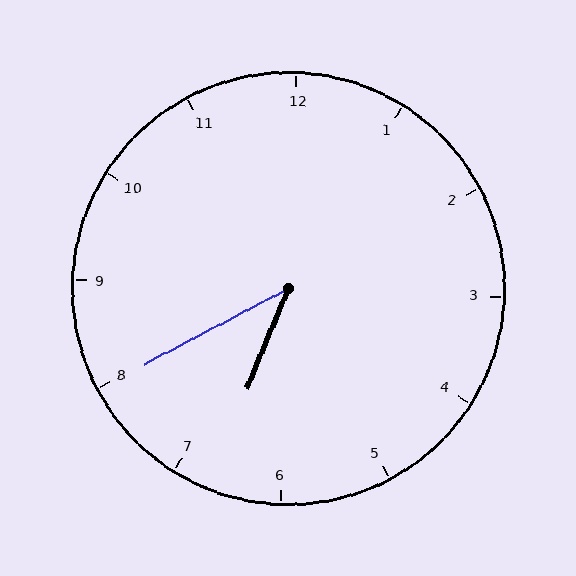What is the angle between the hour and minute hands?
Approximately 40 degrees.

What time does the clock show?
6:40.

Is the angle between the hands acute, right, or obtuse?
It is acute.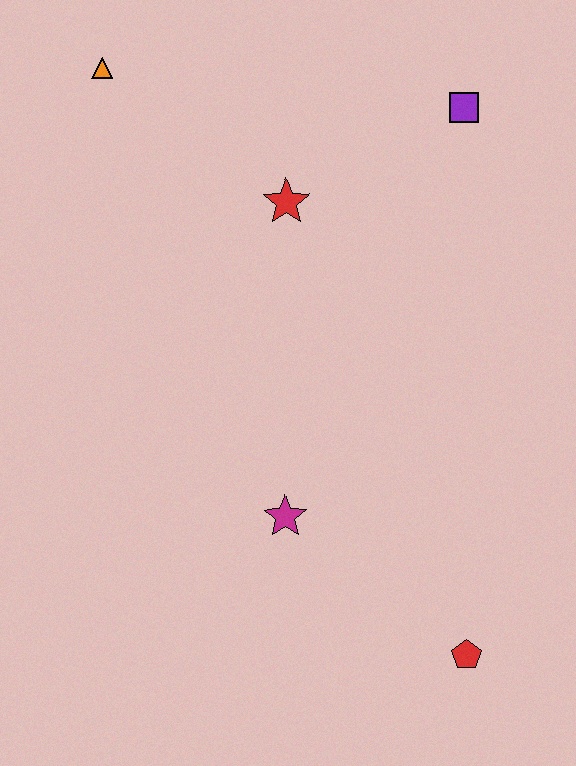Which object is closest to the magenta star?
The red pentagon is closest to the magenta star.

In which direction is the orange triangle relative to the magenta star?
The orange triangle is above the magenta star.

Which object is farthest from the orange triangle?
The red pentagon is farthest from the orange triangle.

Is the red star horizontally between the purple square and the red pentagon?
No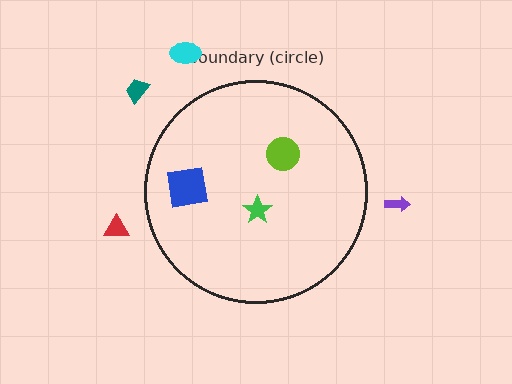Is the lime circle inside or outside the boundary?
Inside.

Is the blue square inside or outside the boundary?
Inside.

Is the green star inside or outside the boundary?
Inside.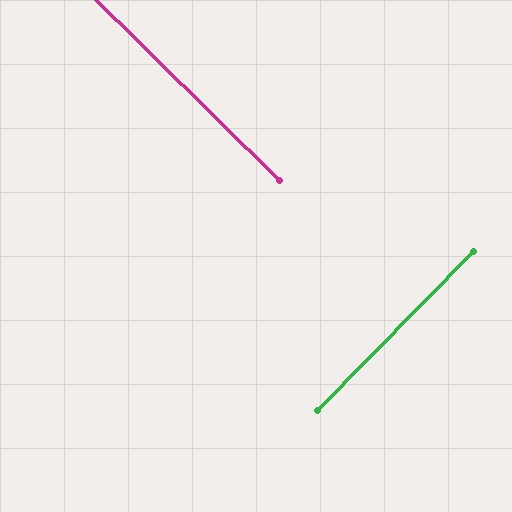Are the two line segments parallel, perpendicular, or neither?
Perpendicular — they meet at approximately 90°.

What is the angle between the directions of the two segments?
Approximately 90 degrees.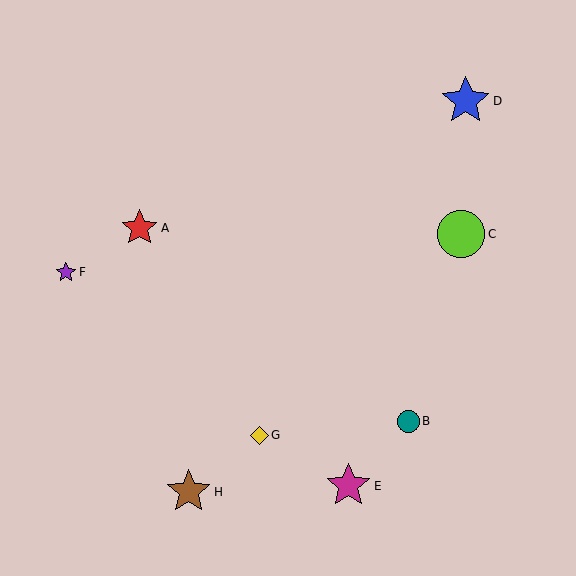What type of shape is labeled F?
Shape F is a purple star.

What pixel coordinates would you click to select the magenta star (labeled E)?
Click at (348, 486) to select the magenta star E.